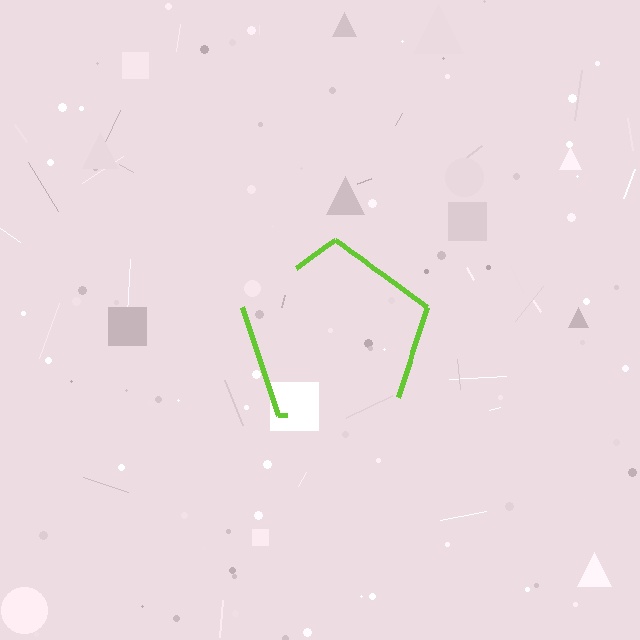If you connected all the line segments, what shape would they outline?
They would outline a pentagon.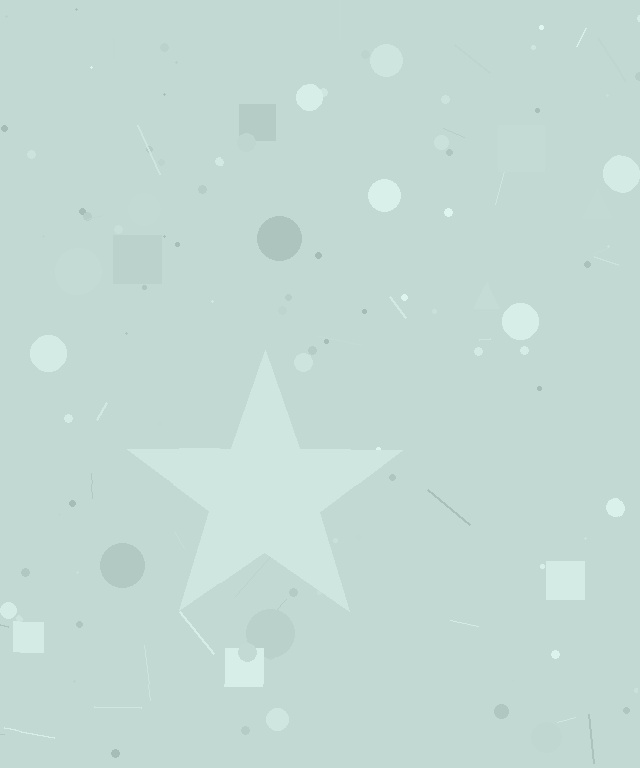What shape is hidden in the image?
A star is hidden in the image.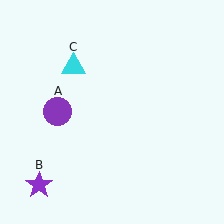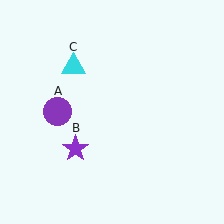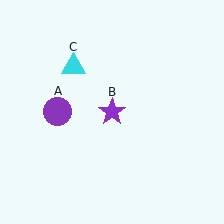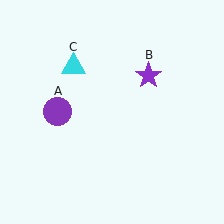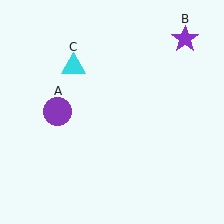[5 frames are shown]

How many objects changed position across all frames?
1 object changed position: purple star (object B).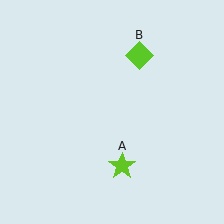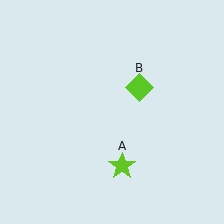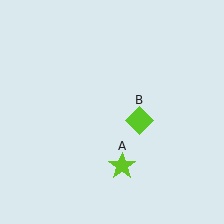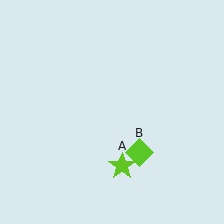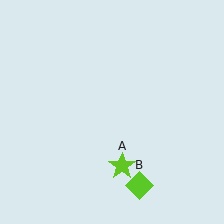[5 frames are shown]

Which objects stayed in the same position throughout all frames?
Lime star (object A) remained stationary.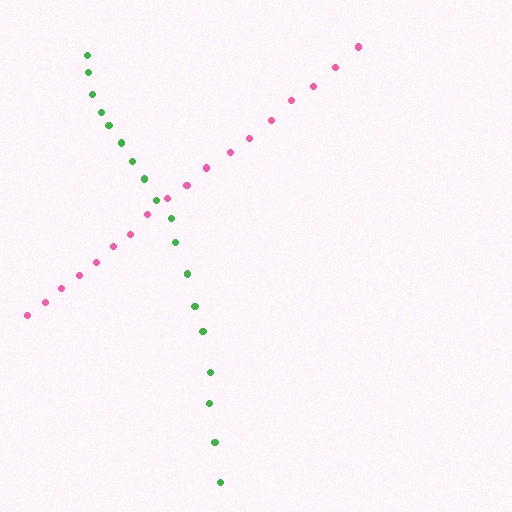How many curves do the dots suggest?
There are 2 distinct paths.